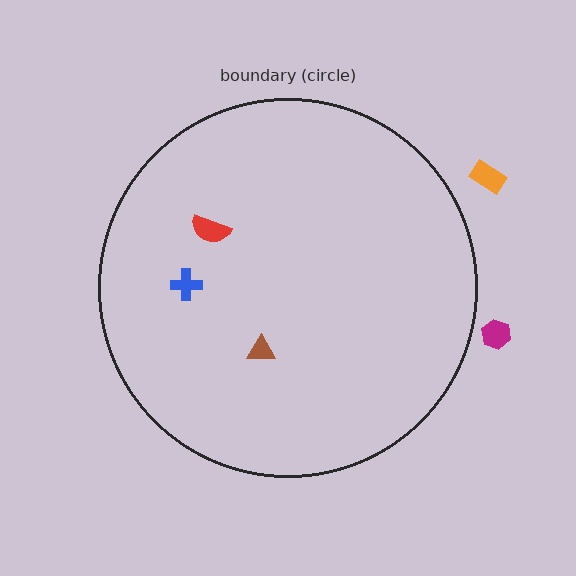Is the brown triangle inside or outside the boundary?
Inside.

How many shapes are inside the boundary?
3 inside, 2 outside.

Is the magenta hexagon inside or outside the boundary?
Outside.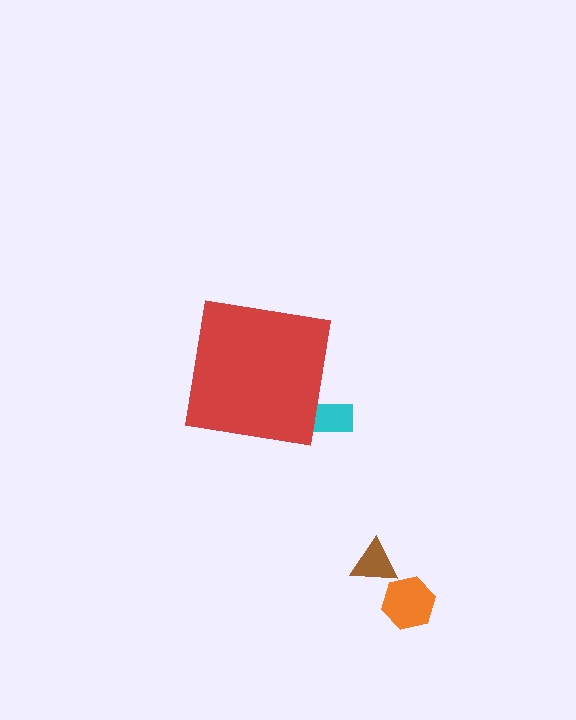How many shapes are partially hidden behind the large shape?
1 shape is partially hidden.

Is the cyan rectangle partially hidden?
Yes, the cyan rectangle is partially hidden behind the red square.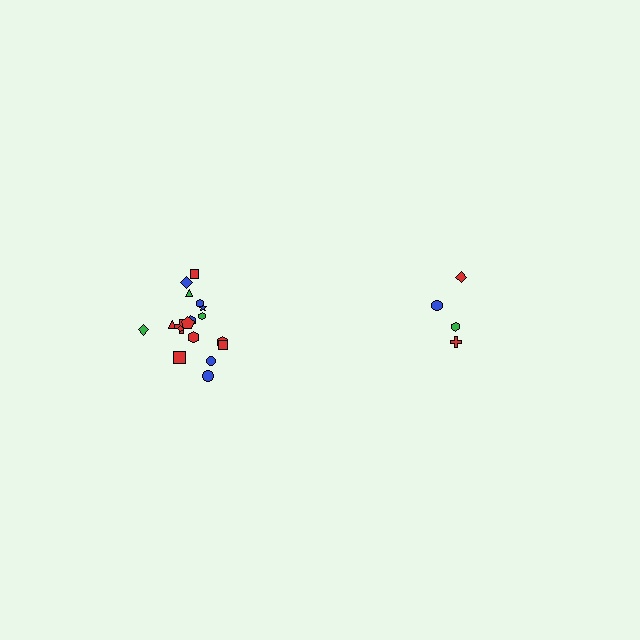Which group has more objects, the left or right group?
The left group.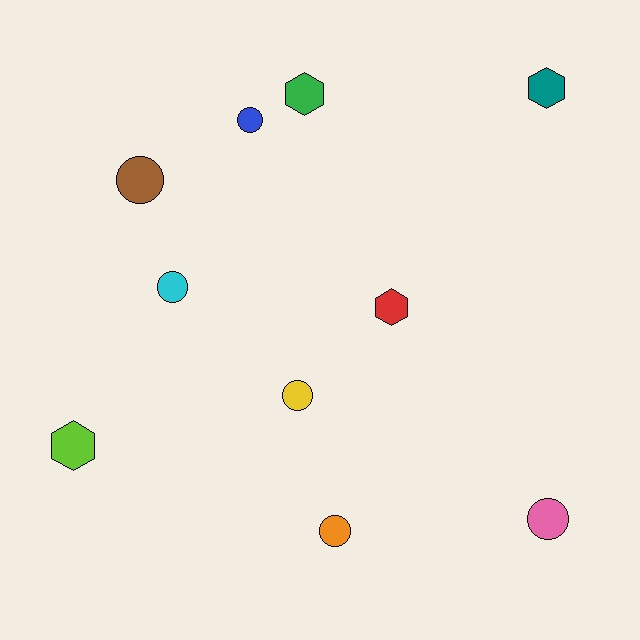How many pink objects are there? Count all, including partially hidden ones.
There is 1 pink object.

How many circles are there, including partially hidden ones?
There are 6 circles.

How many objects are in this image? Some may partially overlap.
There are 10 objects.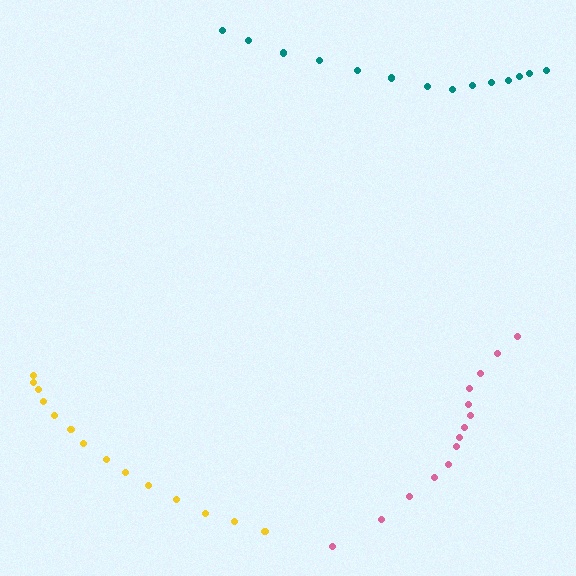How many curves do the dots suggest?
There are 3 distinct paths.